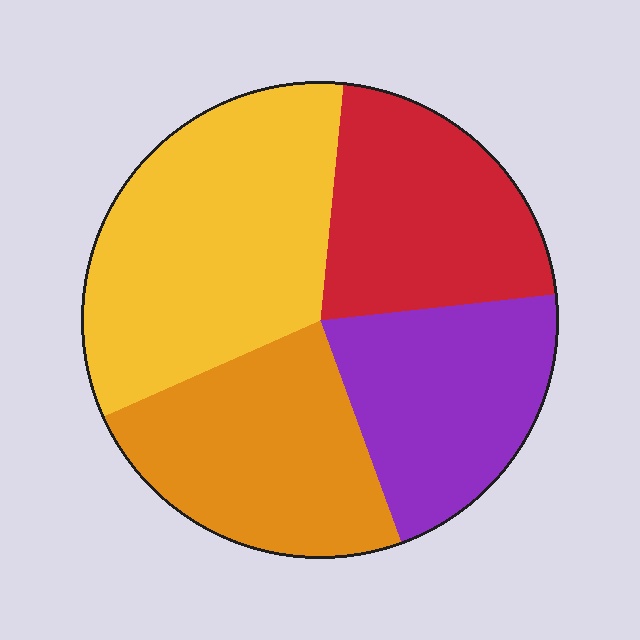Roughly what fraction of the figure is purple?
Purple covers 21% of the figure.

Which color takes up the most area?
Yellow, at roughly 35%.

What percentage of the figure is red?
Red takes up between a sixth and a third of the figure.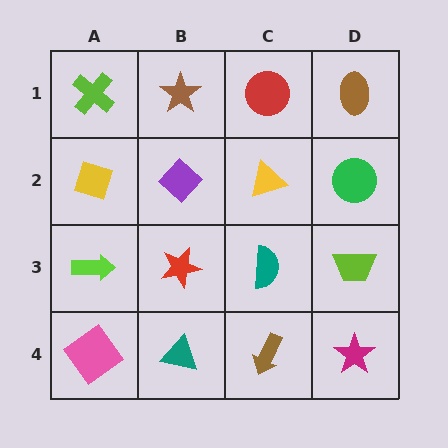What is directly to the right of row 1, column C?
A brown ellipse.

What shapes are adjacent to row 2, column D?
A brown ellipse (row 1, column D), a lime trapezoid (row 3, column D), a yellow triangle (row 2, column C).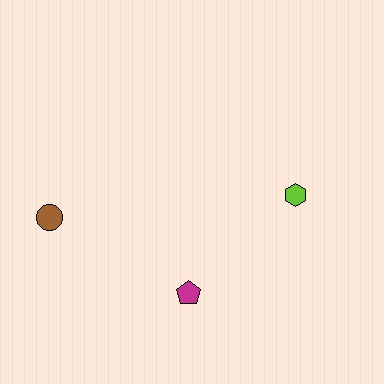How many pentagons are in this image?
There is 1 pentagon.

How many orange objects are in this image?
There are no orange objects.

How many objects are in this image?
There are 3 objects.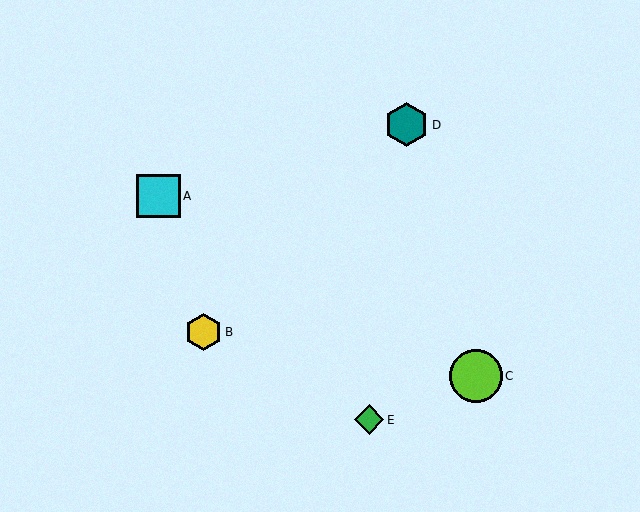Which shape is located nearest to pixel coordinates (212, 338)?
The yellow hexagon (labeled B) at (204, 332) is nearest to that location.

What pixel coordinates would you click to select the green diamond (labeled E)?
Click at (369, 420) to select the green diamond E.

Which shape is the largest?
The lime circle (labeled C) is the largest.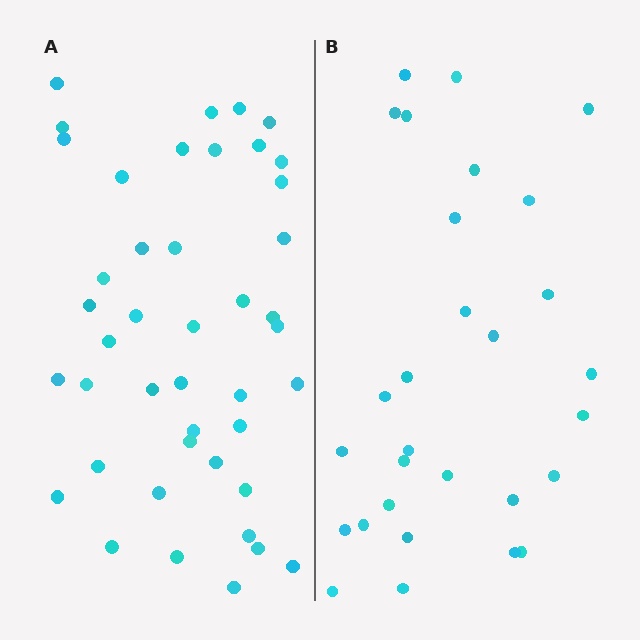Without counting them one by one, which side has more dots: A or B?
Region A (the left region) has more dots.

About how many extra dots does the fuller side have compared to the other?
Region A has approximately 15 more dots than region B.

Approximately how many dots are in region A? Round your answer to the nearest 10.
About 40 dots. (The exact count is 43, which rounds to 40.)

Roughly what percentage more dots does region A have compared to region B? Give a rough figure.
About 50% more.